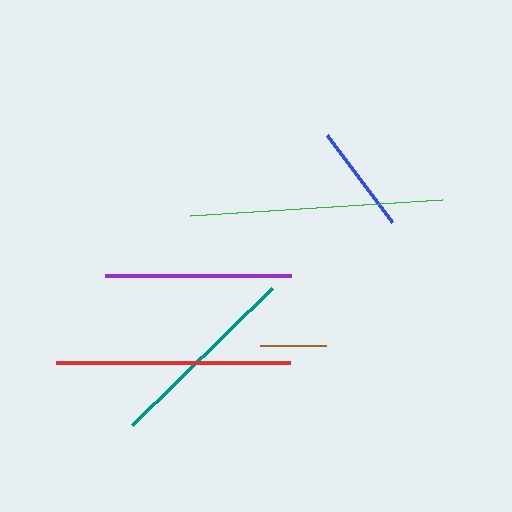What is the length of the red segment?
The red segment is approximately 234 pixels long.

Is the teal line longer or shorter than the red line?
The red line is longer than the teal line.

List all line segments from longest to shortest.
From longest to shortest: green, red, teal, purple, blue, brown.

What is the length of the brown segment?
The brown segment is approximately 67 pixels long.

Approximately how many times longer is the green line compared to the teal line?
The green line is approximately 1.3 times the length of the teal line.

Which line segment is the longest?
The green line is the longest at approximately 252 pixels.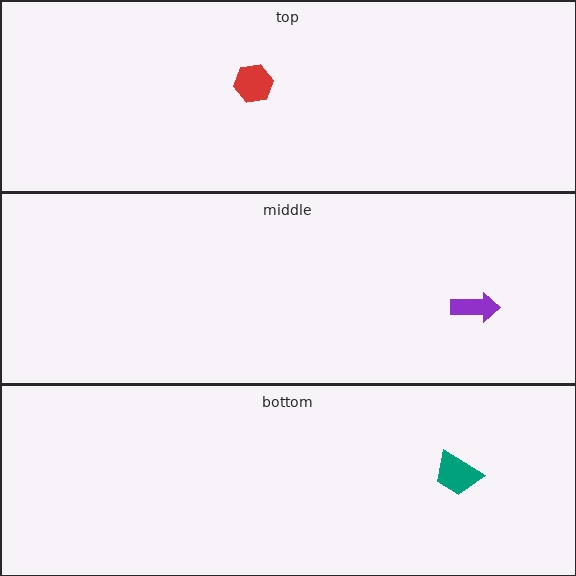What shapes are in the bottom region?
The teal trapezoid.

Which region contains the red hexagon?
The top region.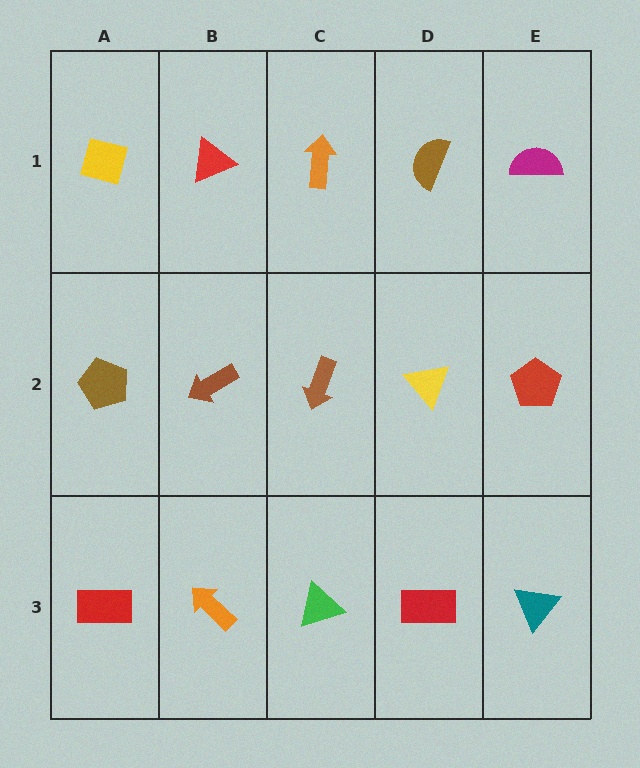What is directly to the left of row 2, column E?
A yellow triangle.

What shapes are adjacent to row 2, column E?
A magenta semicircle (row 1, column E), a teal triangle (row 3, column E), a yellow triangle (row 2, column D).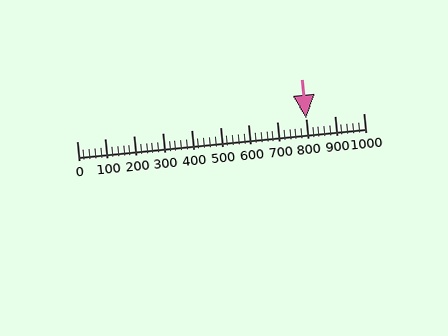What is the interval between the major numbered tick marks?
The major tick marks are spaced 100 units apart.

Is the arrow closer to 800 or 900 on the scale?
The arrow is closer to 800.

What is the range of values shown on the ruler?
The ruler shows values from 0 to 1000.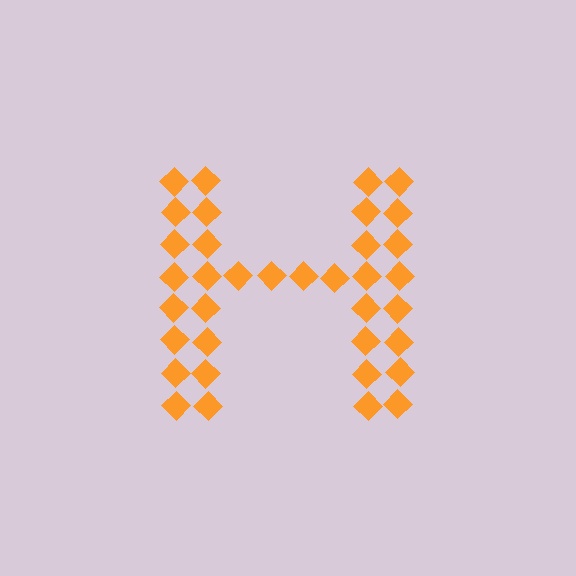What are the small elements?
The small elements are diamonds.